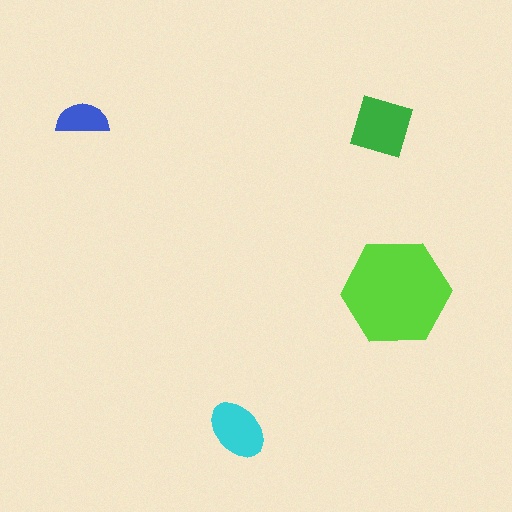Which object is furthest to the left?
The blue semicircle is leftmost.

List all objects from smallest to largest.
The blue semicircle, the cyan ellipse, the green square, the lime hexagon.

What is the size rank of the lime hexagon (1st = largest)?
1st.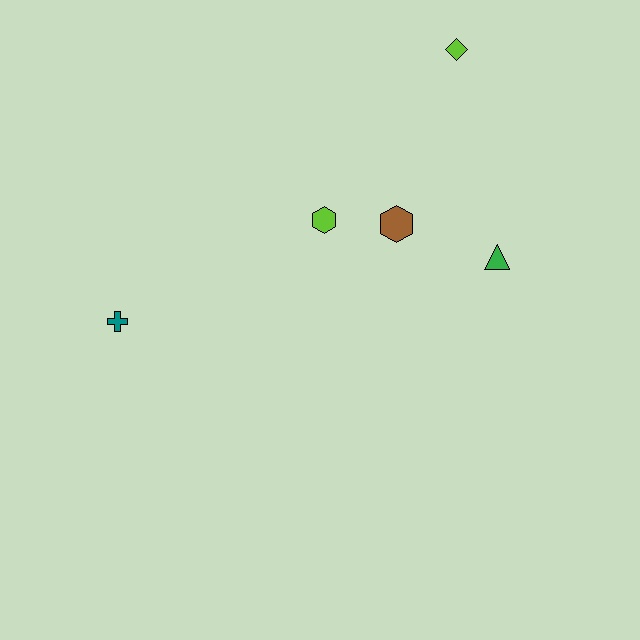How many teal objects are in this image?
There is 1 teal object.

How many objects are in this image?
There are 5 objects.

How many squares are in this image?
There are no squares.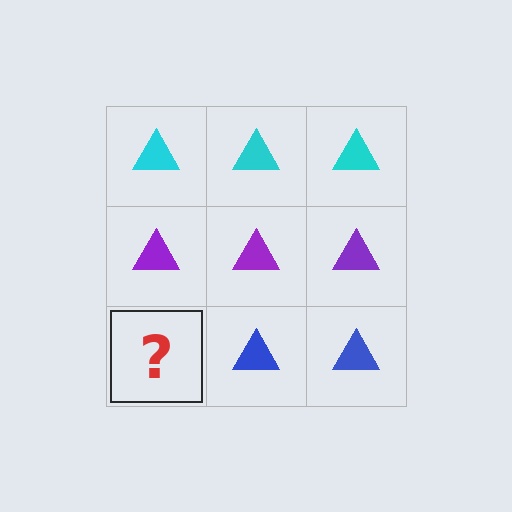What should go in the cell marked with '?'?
The missing cell should contain a blue triangle.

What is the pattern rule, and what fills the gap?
The rule is that each row has a consistent color. The gap should be filled with a blue triangle.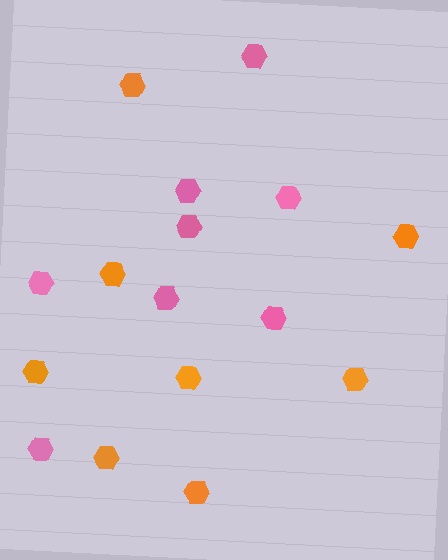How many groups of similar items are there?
There are 2 groups: one group of pink hexagons (8) and one group of orange hexagons (8).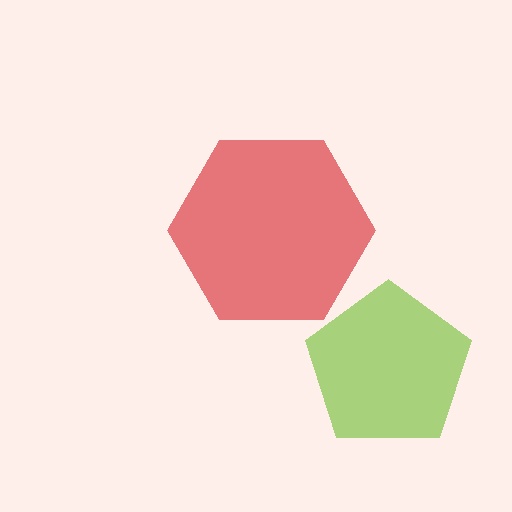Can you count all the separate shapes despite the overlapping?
Yes, there are 2 separate shapes.